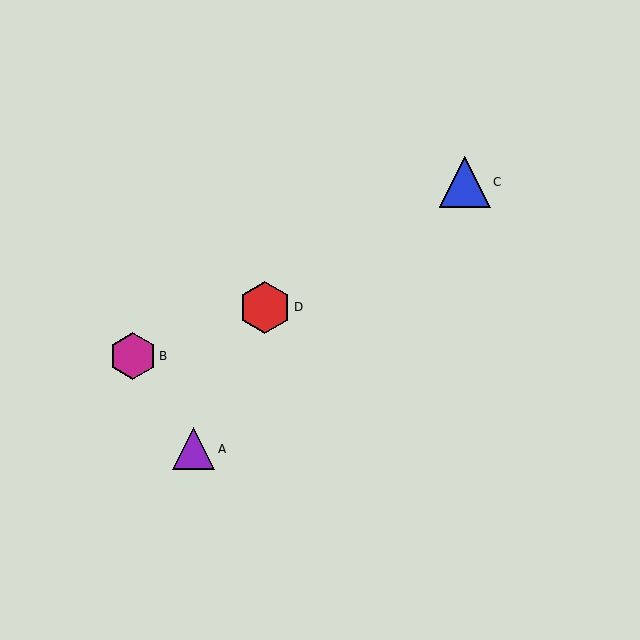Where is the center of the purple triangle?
The center of the purple triangle is at (194, 449).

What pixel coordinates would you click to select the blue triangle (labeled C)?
Click at (465, 182) to select the blue triangle C.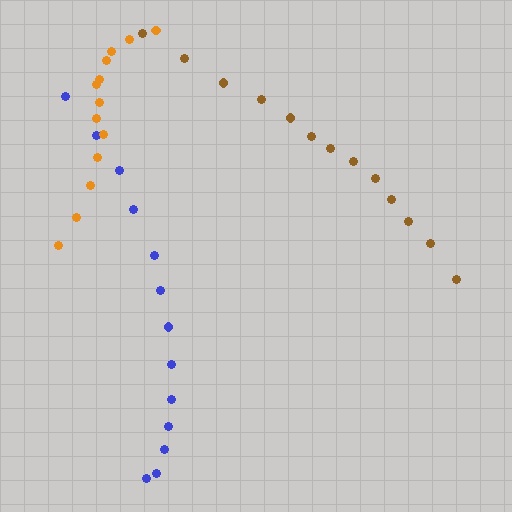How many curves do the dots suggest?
There are 3 distinct paths.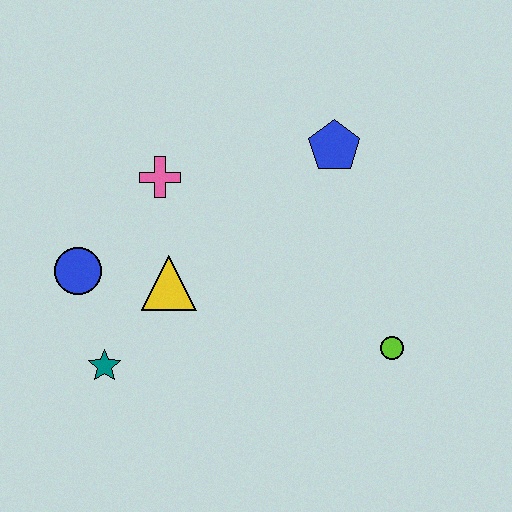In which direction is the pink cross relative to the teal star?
The pink cross is above the teal star.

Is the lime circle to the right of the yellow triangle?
Yes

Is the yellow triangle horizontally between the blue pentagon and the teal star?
Yes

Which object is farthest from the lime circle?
The blue circle is farthest from the lime circle.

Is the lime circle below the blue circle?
Yes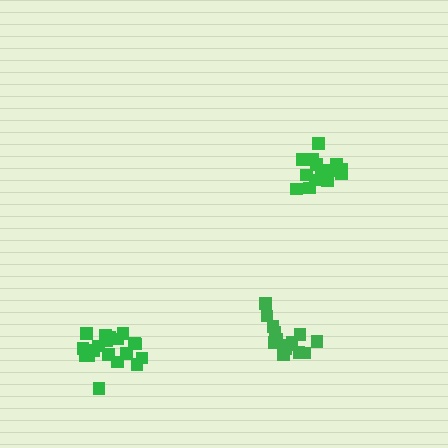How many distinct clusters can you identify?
There are 3 distinct clusters.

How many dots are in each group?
Group 1: 19 dots, Group 2: 15 dots, Group 3: 16 dots (50 total).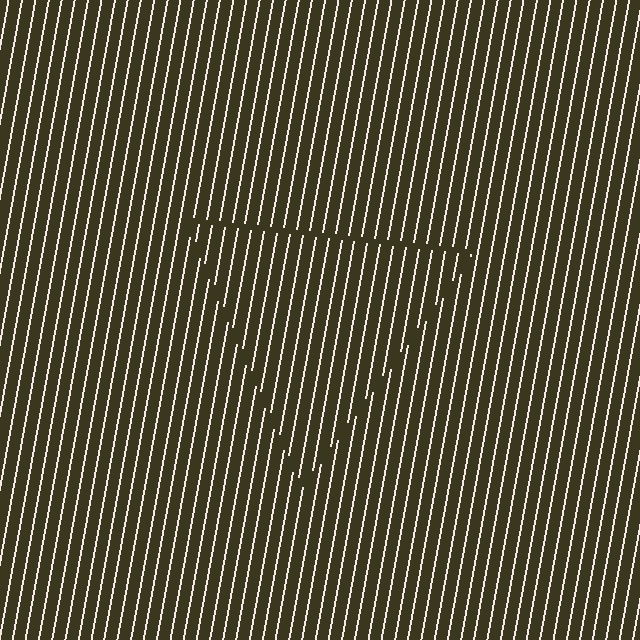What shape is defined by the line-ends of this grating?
An illusory triangle. The interior of the shape contains the same grating, shifted by half a period — the contour is defined by the phase discontinuity where line-ends from the inner and outer gratings abut.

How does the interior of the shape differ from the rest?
The interior of the shape contains the same grating, shifted by half a period — the contour is defined by the phase discontinuity where line-ends from the inner and outer gratings abut.